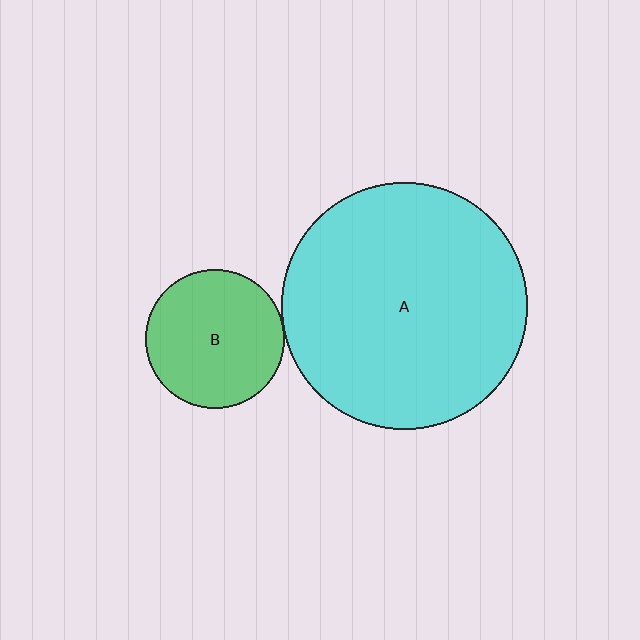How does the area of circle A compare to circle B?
Approximately 3.1 times.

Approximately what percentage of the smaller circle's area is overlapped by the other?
Approximately 5%.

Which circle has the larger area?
Circle A (cyan).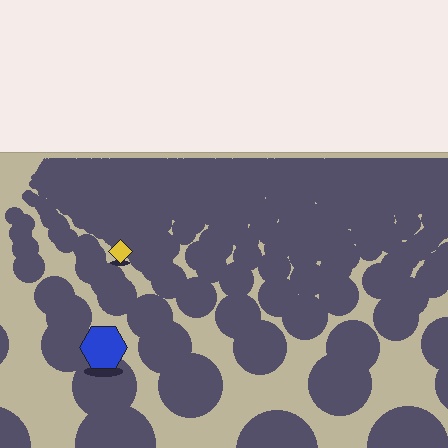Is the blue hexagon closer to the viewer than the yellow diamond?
Yes. The blue hexagon is closer — you can tell from the texture gradient: the ground texture is coarser near it.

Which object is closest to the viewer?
The blue hexagon is closest. The texture marks near it are larger and more spread out.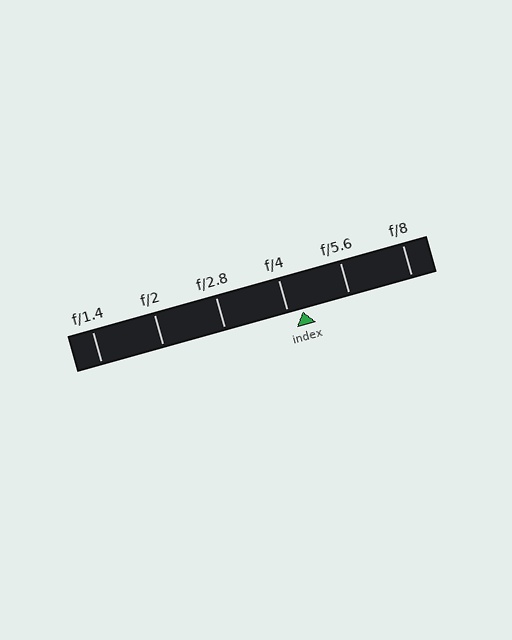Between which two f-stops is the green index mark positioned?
The index mark is between f/4 and f/5.6.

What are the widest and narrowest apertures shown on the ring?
The widest aperture shown is f/1.4 and the narrowest is f/8.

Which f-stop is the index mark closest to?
The index mark is closest to f/4.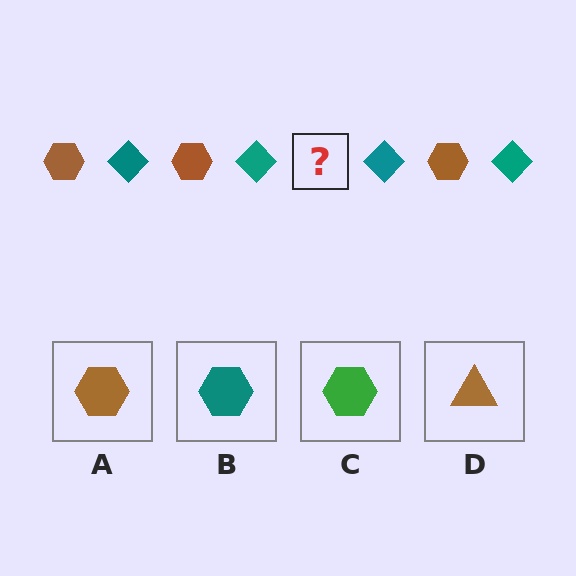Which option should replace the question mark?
Option A.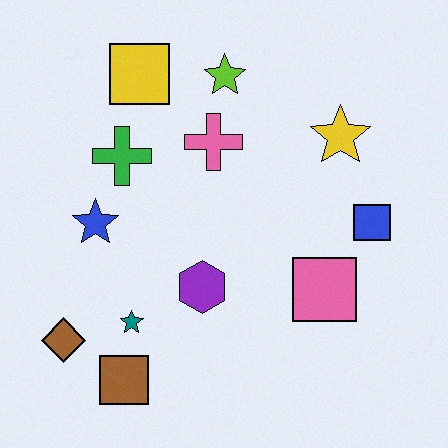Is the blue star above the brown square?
Yes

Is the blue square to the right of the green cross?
Yes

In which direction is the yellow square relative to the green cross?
The yellow square is above the green cross.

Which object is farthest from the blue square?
The brown diamond is farthest from the blue square.